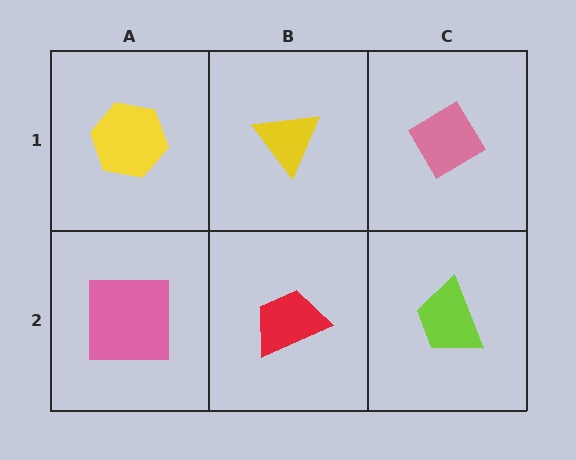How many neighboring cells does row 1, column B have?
3.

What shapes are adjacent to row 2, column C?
A pink diamond (row 1, column C), a red trapezoid (row 2, column B).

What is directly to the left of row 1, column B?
A yellow hexagon.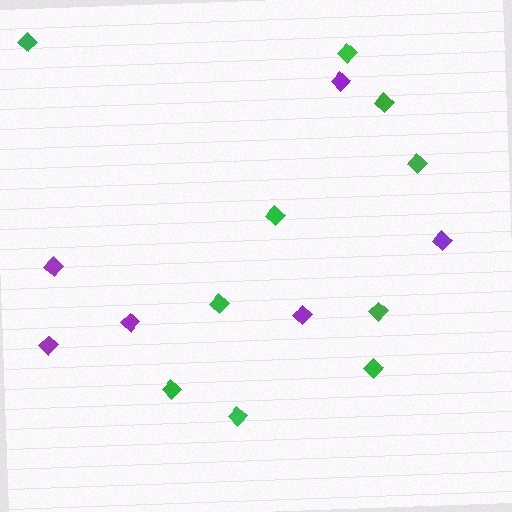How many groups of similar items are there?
There are 2 groups: one group of green diamonds (10) and one group of purple diamonds (6).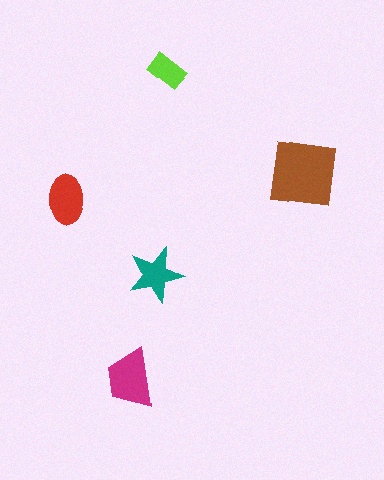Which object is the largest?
The brown square.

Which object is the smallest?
The lime rectangle.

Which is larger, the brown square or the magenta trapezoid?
The brown square.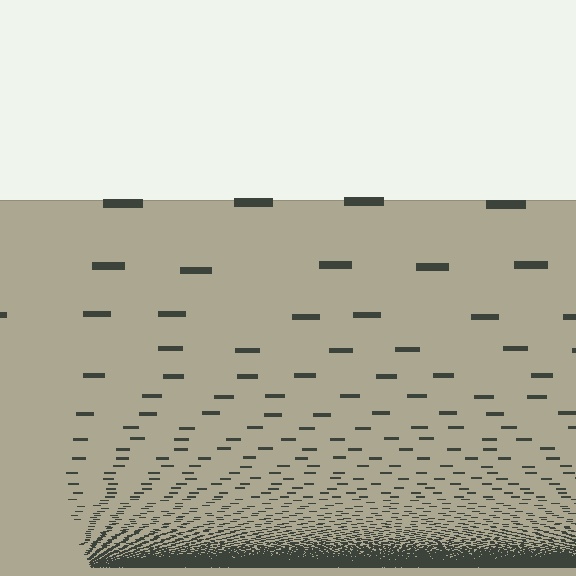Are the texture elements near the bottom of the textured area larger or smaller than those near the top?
Smaller. The gradient is inverted — elements near the bottom are smaller and denser.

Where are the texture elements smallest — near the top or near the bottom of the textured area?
Near the bottom.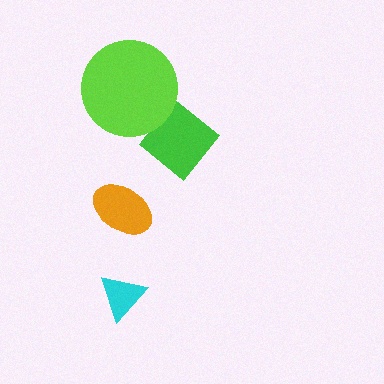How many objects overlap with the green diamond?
1 object overlaps with the green diamond.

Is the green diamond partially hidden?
Yes, it is partially covered by another shape.